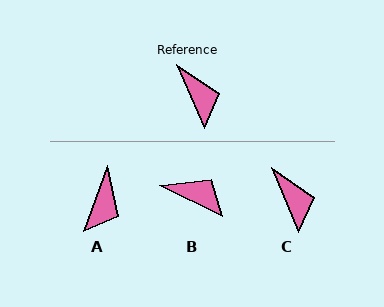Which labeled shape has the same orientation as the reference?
C.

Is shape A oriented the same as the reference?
No, it is off by about 43 degrees.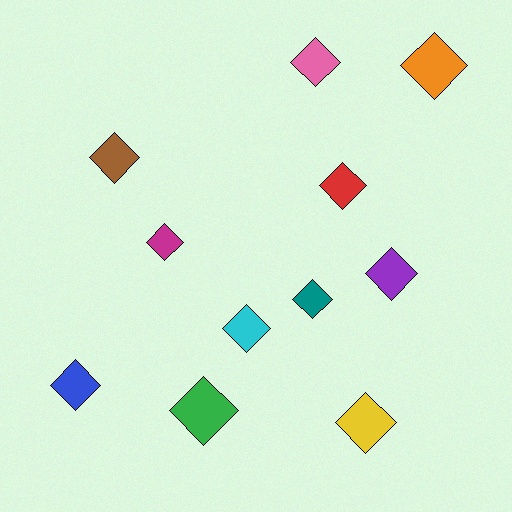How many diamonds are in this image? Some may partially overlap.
There are 11 diamonds.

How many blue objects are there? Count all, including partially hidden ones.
There is 1 blue object.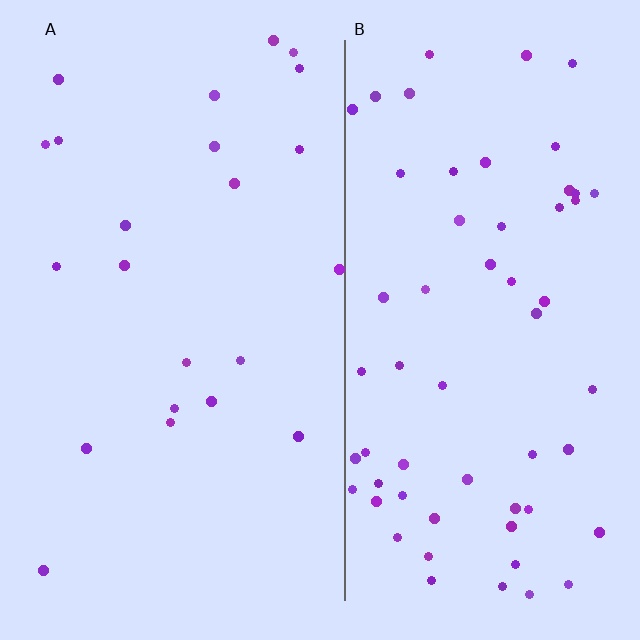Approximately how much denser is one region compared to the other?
Approximately 2.7× — region B over region A.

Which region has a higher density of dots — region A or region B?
B (the right).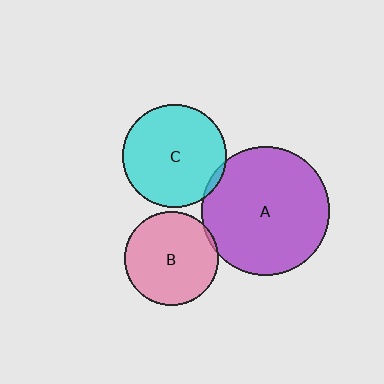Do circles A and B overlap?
Yes.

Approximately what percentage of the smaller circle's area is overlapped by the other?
Approximately 5%.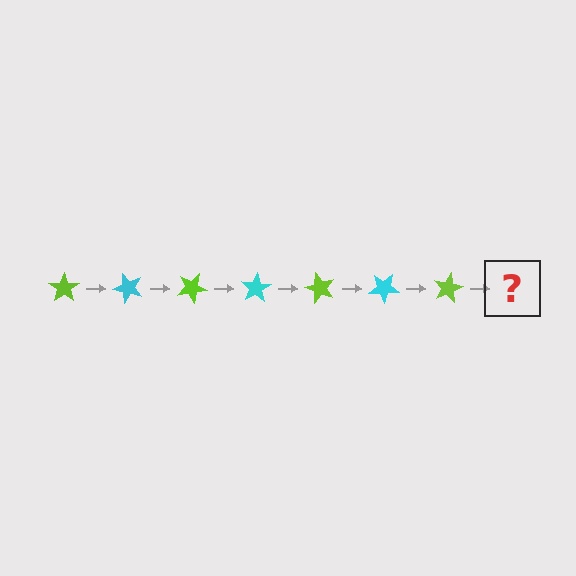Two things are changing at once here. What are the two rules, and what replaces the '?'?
The two rules are that it rotates 50 degrees each step and the color cycles through lime and cyan. The '?' should be a cyan star, rotated 350 degrees from the start.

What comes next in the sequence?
The next element should be a cyan star, rotated 350 degrees from the start.